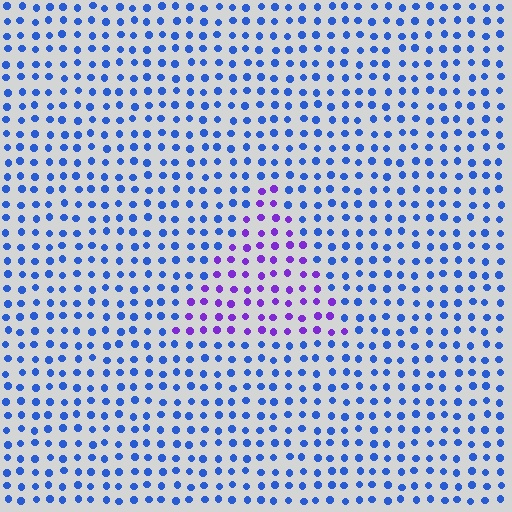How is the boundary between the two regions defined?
The boundary is defined purely by a slight shift in hue (about 49 degrees). Spacing, size, and orientation are identical on both sides.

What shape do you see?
I see a triangle.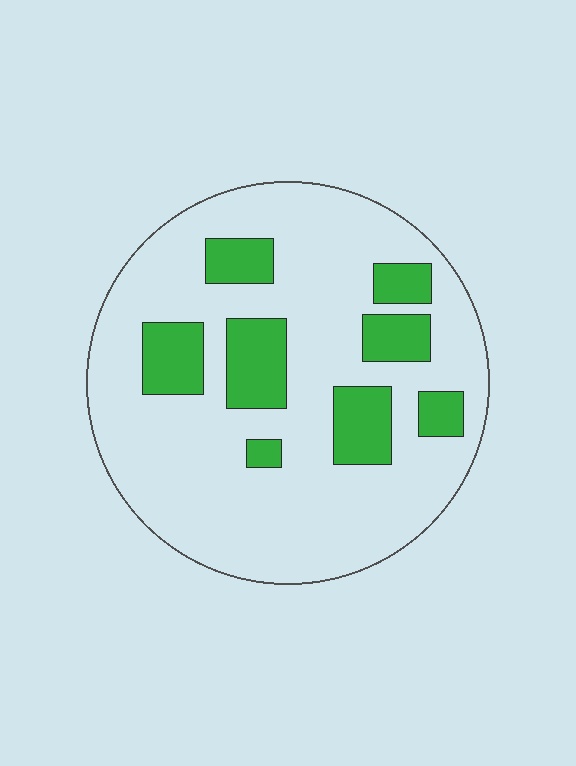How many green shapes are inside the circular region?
8.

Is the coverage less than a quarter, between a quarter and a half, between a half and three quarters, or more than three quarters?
Less than a quarter.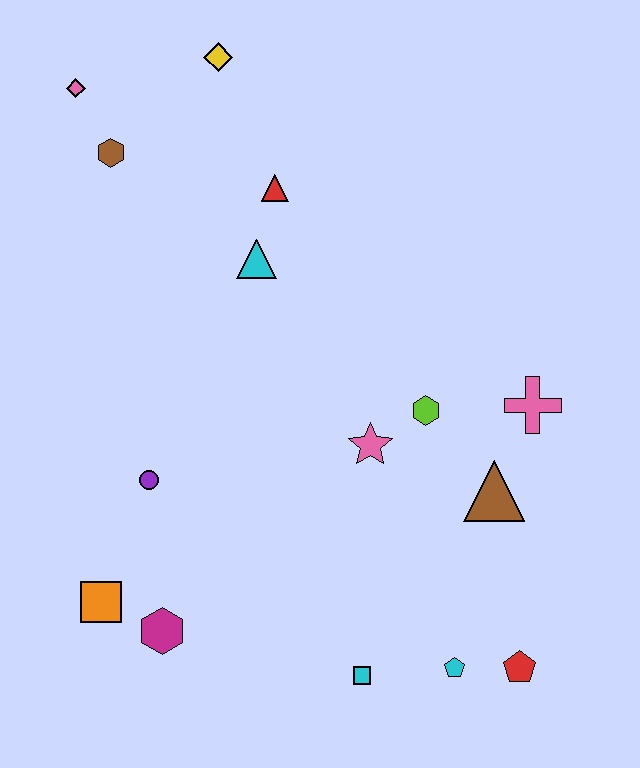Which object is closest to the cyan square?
The cyan pentagon is closest to the cyan square.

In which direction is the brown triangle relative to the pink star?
The brown triangle is to the right of the pink star.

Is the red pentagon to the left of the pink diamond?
No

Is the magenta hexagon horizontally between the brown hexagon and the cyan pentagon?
Yes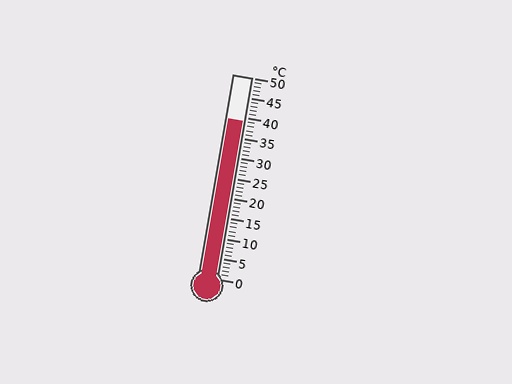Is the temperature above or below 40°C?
The temperature is below 40°C.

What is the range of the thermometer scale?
The thermometer scale ranges from 0°C to 50°C.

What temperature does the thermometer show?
The thermometer shows approximately 39°C.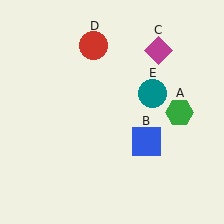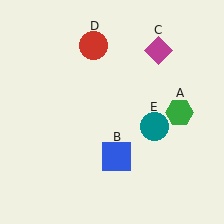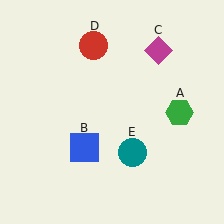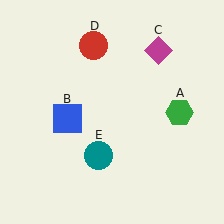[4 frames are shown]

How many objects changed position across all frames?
2 objects changed position: blue square (object B), teal circle (object E).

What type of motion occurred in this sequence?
The blue square (object B), teal circle (object E) rotated clockwise around the center of the scene.